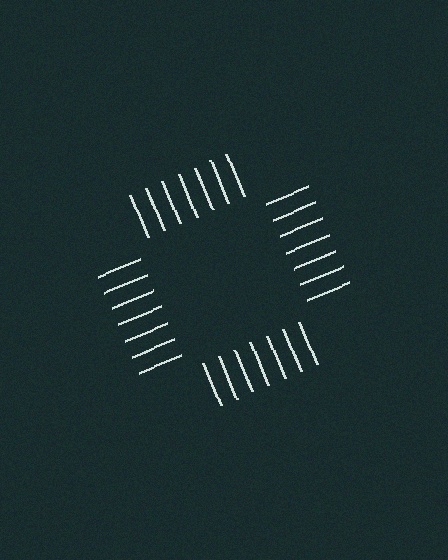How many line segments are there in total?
28 — 7 along each of the 4 edges.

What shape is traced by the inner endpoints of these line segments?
An illusory square — the line segments terminate on its edges but no continuous stroke is drawn.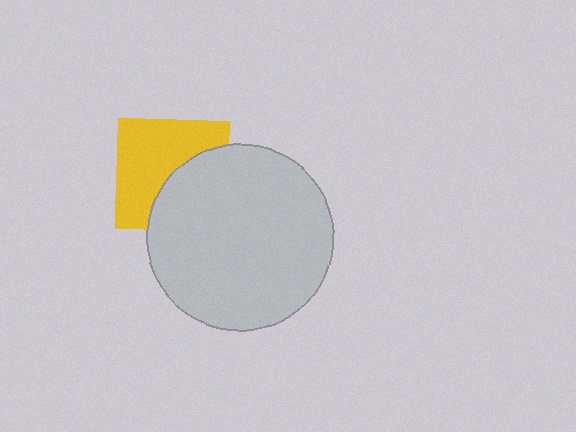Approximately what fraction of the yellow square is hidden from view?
Roughly 42% of the yellow square is hidden behind the light gray circle.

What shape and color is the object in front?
The object in front is a light gray circle.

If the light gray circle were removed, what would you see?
You would see the complete yellow square.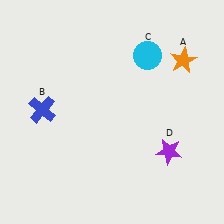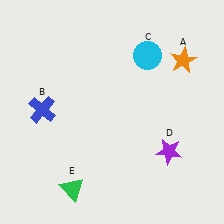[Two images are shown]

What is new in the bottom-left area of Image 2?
A green triangle (E) was added in the bottom-left area of Image 2.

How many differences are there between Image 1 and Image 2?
There is 1 difference between the two images.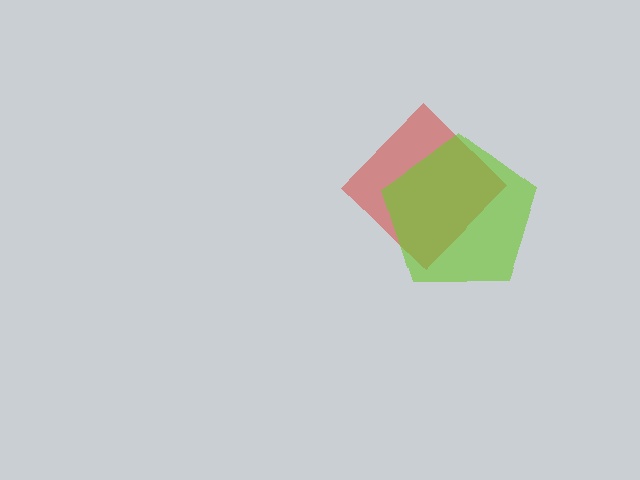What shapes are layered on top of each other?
The layered shapes are: a red diamond, a lime pentagon.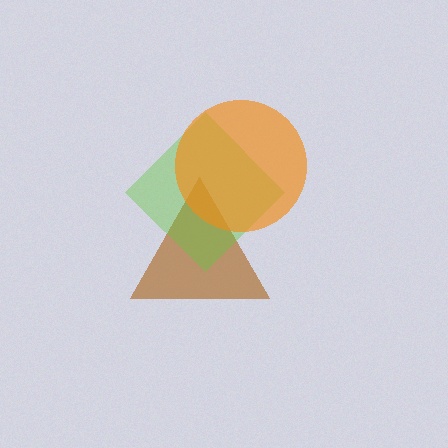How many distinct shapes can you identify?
There are 3 distinct shapes: a brown triangle, a lime diamond, an orange circle.